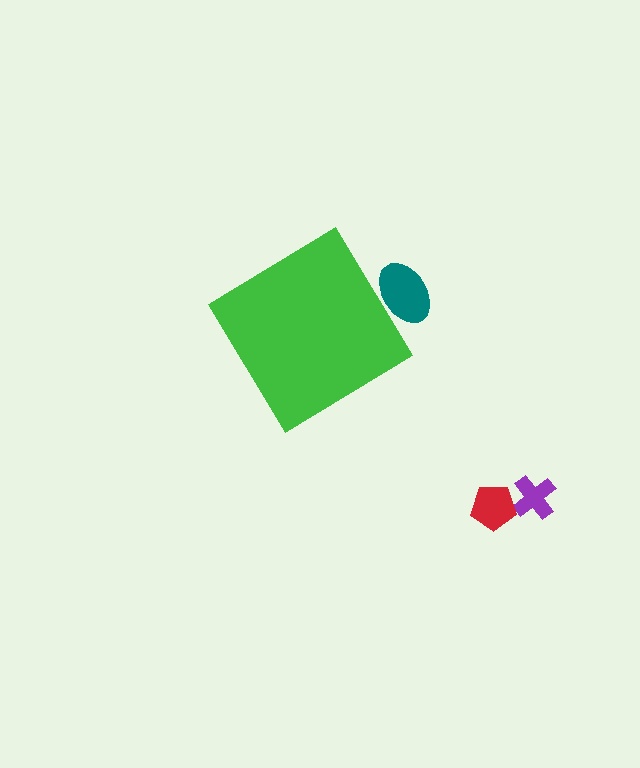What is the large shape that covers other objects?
A green diamond.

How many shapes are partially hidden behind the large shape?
1 shape is partially hidden.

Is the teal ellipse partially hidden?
Yes, the teal ellipse is partially hidden behind the green diamond.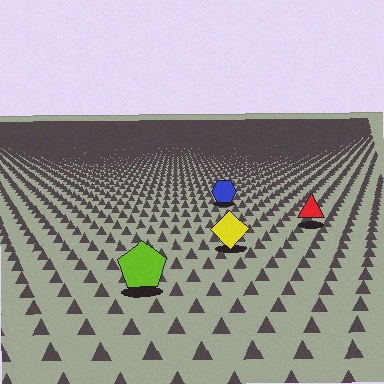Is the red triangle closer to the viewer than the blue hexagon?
Yes. The red triangle is closer — you can tell from the texture gradient: the ground texture is coarser near it.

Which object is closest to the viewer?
The lime pentagon is closest. The texture marks near it are larger and more spread out.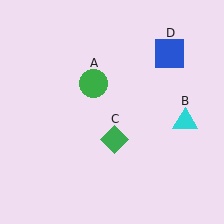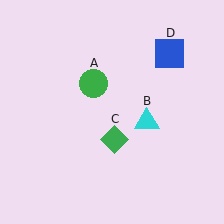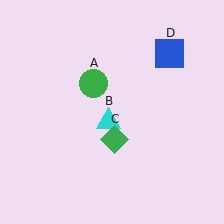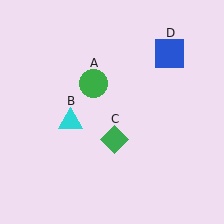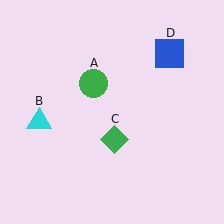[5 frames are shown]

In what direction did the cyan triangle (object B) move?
The cyan triangle (object B) moved left.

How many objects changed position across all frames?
1 object changed position: cyan triangle (object B).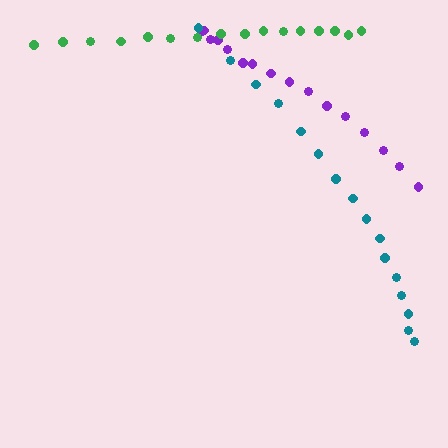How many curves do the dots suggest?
There are 3 distinct paths.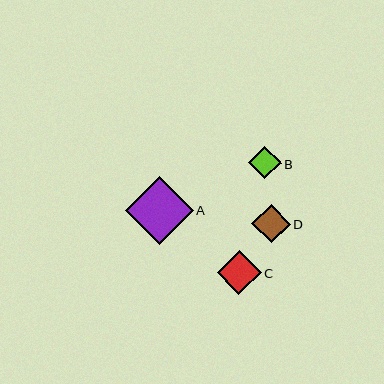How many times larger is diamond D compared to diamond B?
Diamond D is approximately 1.2 times the size of diamond B.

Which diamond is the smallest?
Diamond B is the smallest with a size of approximately 32 pixels.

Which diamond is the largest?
Diamond A is the largest with a size of approximately 68 pixels.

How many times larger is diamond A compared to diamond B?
Diamond A is approximately 2.1 times the size of diamond B.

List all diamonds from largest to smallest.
From largest to smallest: A, C, D, B.